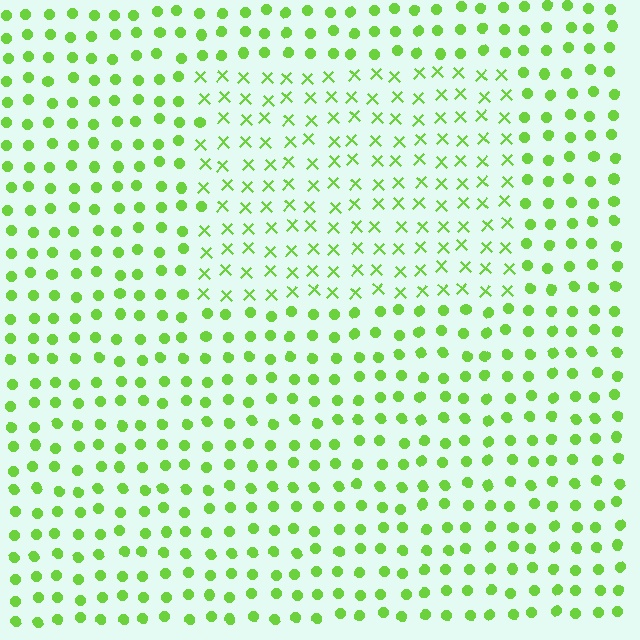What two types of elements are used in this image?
The image uses X marks inside the rectangle region and circles outside it.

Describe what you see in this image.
The image is filled with small lime elements arranged in a uniform grid. A rectangle-shaped region contains X marks, while the surrounding area contains circles. The boundary is defined purely by the change in element shape.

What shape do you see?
I see a rectangle.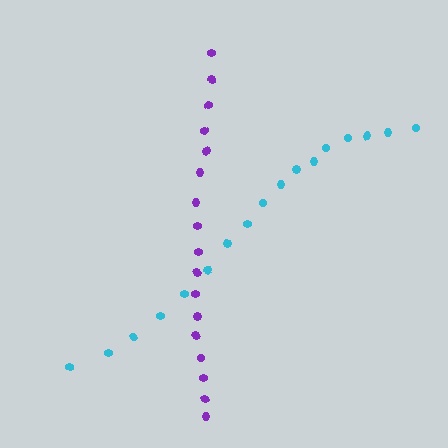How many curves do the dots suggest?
There are 2 distinct paths.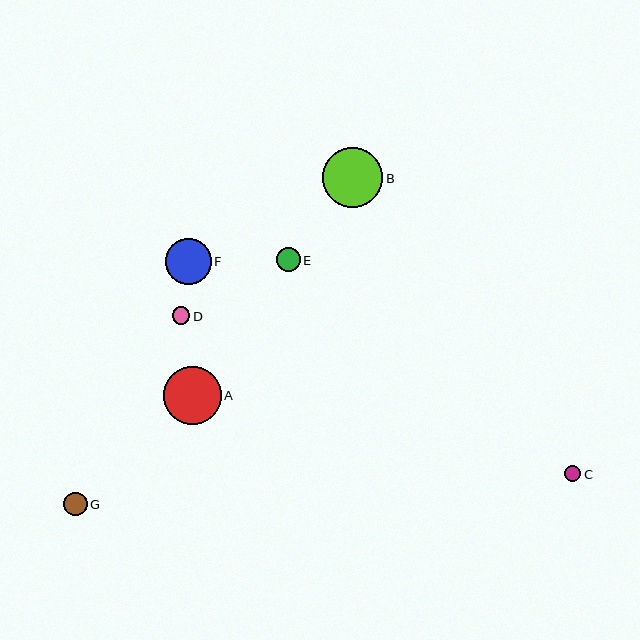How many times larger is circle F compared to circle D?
Circle F is approximately 2.6 times the size of circle D.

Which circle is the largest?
Circle B is the largest with a size of approximately 60 pixels.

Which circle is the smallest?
Circle C is the smallest with a size of approximately 16 pixels.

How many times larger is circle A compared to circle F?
Circle A is approximately 1.3 times the size of circle F.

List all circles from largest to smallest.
From largest to smallest: B, A, F, E, G, D, C.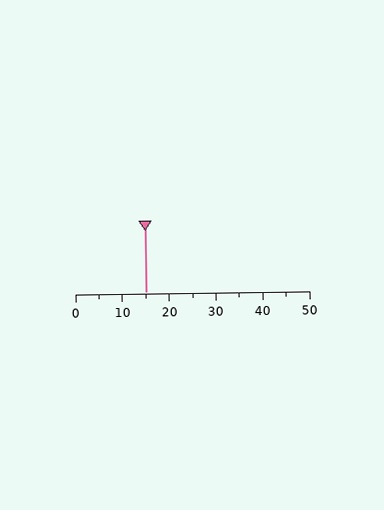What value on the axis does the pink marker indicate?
The marker indicates approximately 15.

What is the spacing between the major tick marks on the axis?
The major ticks are spaced 10 apart.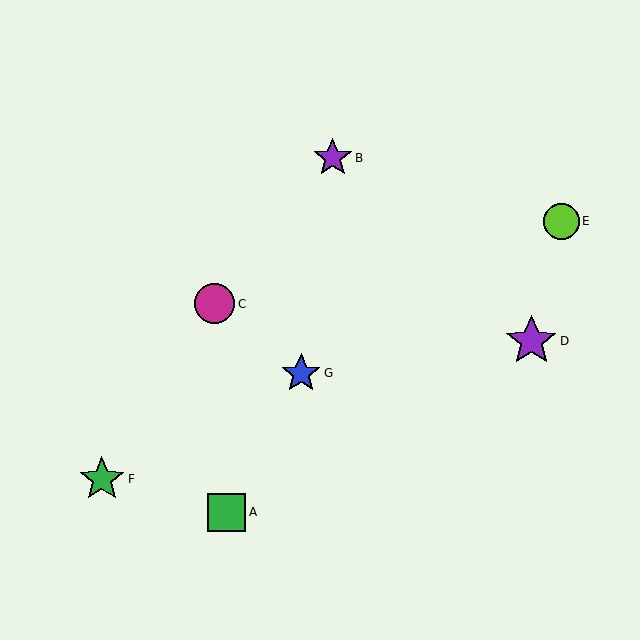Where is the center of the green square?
The center of the green square is at (227, 512).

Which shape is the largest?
The purple star (labeled D) is the largest.